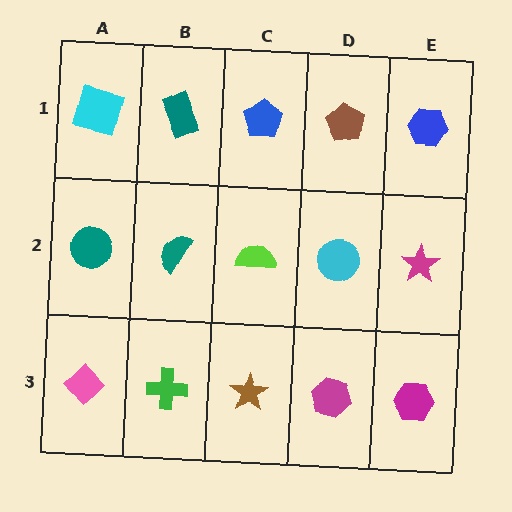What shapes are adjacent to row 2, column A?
A cyan square (row 1, column A), a pink diamond (row 3, column A), a teal semicircle (row 2, column B).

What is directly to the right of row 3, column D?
A magenta hexagon.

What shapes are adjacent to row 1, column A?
A teal circle (row 2, column A), a teal rectangle (row 1, column B).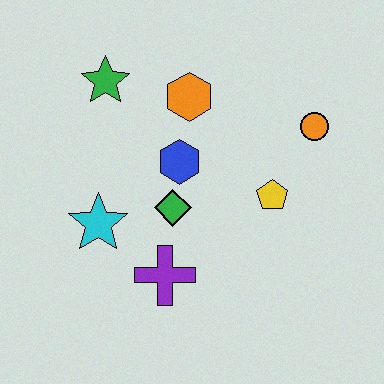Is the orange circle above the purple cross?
Yes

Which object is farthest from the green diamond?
The orange circle is farthest from the green diamond.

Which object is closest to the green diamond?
The blue hexagon is closest to the green diamond.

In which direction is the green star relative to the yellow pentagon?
The green star is to the left of the yellow pentagon.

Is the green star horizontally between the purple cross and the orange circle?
No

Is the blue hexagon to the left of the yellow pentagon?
Yes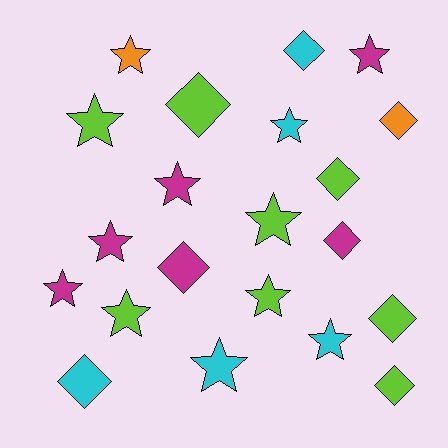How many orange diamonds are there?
There is 1 orange diamond.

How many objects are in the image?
There are 21 objects.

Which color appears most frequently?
Lime, with 8 objects.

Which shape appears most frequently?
Star, with 12 objects.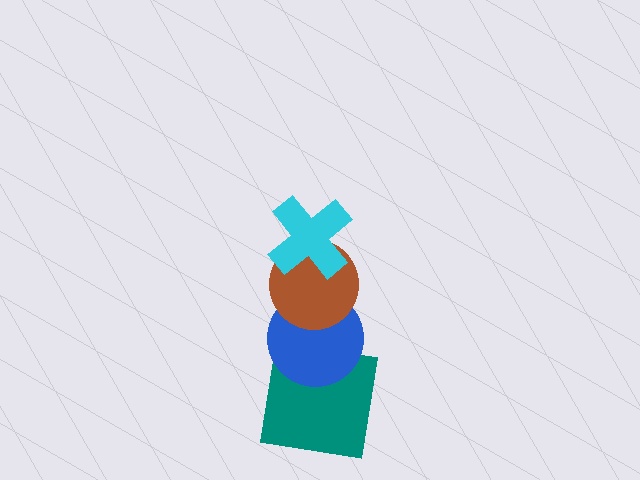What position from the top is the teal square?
The teal square is 4th from the top.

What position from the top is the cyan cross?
The cyan cross is 1st from the top.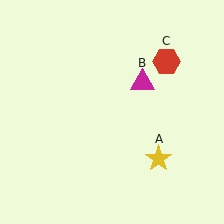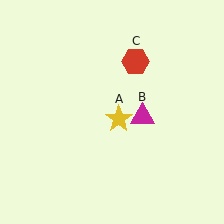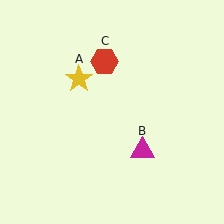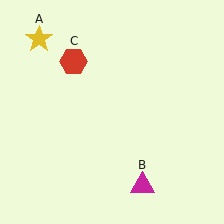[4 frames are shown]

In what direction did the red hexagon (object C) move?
The red hexagon (object C) moved left.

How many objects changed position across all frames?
3 objects changed position: yellow star (object A), magenta triangle (object B), red hexagon (object C).